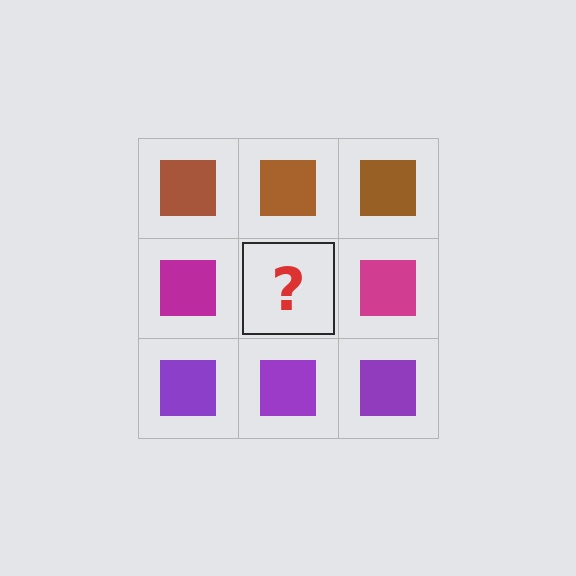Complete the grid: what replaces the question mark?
The question mark should be replaced with a magenta square.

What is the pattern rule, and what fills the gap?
The rule is that each row has a consistent color. The gap should be filled with a magenta square.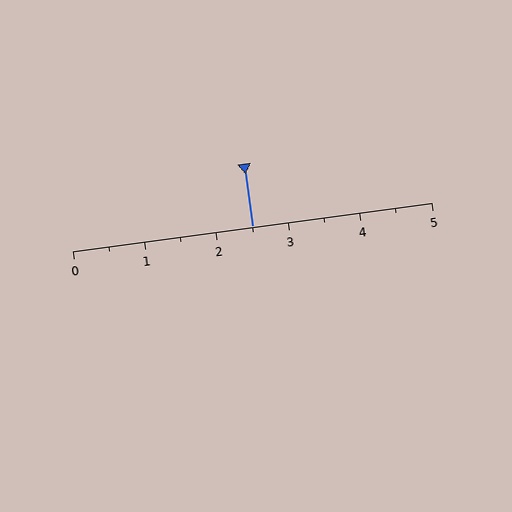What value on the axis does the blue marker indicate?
The marker indicates approximately 2.5.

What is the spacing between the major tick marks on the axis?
The major ticks are spaced 1 apart.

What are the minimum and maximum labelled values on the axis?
The axis runs from 0 to 5.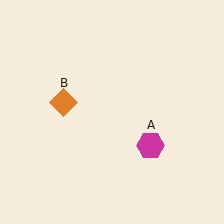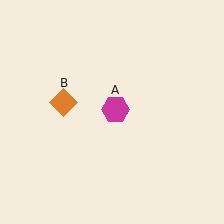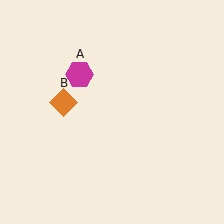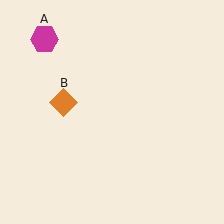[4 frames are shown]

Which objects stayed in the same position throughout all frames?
Orange diamond (object B) remained stationary.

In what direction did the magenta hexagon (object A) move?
The magenta hexagon (object A) moved up and to the left.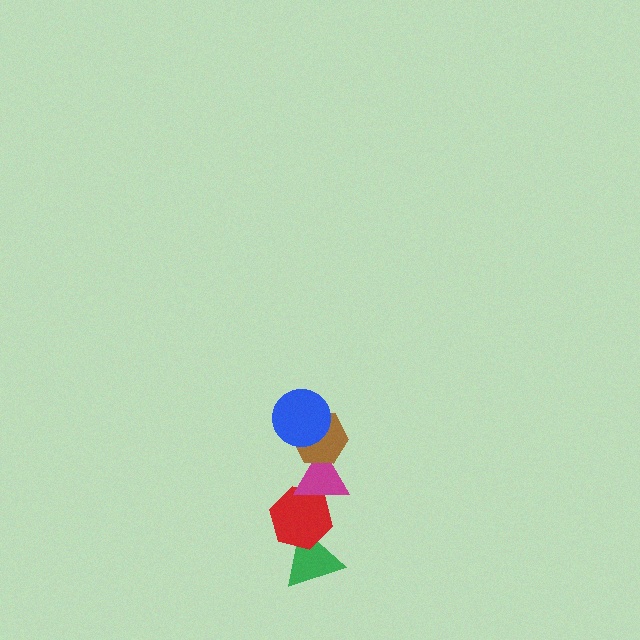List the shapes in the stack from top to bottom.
From top to bottom: the blue circle, the brown hexagon, the magenta triangle, the red hexagon, the green triangle.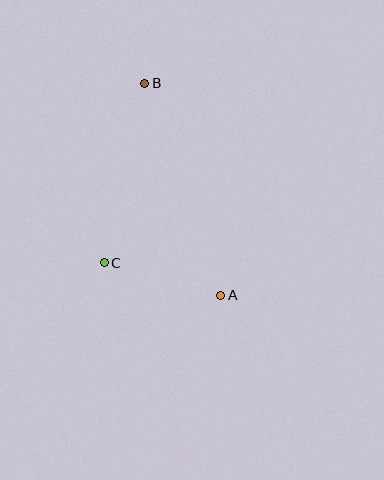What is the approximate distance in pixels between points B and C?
The distance between B and C is approximately 184 pixels.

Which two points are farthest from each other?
Points A and B are farthest from each other.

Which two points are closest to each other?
Points A and C are closest to each other.